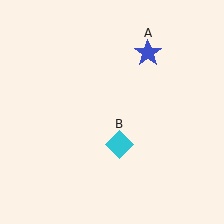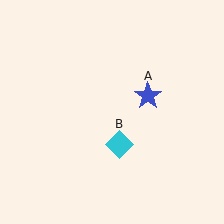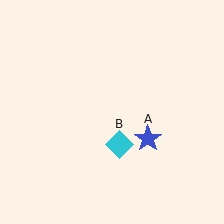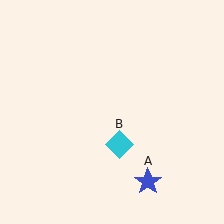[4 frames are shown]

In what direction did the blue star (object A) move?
The blue star (object A) moved down.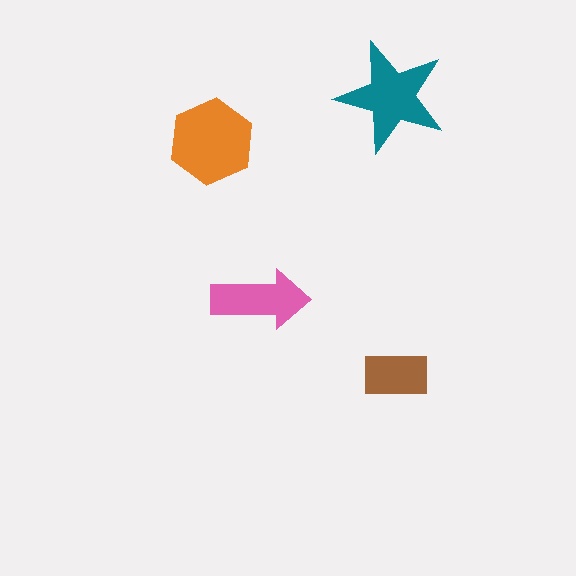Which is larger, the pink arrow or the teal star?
The teal star.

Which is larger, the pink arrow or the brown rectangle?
The pink arrow.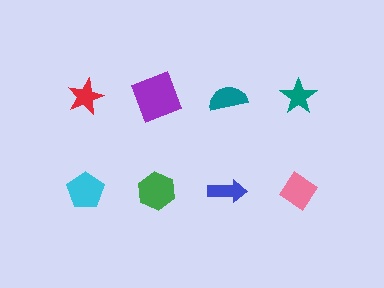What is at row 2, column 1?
A cyan pentagon.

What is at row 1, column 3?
A teal semicircle.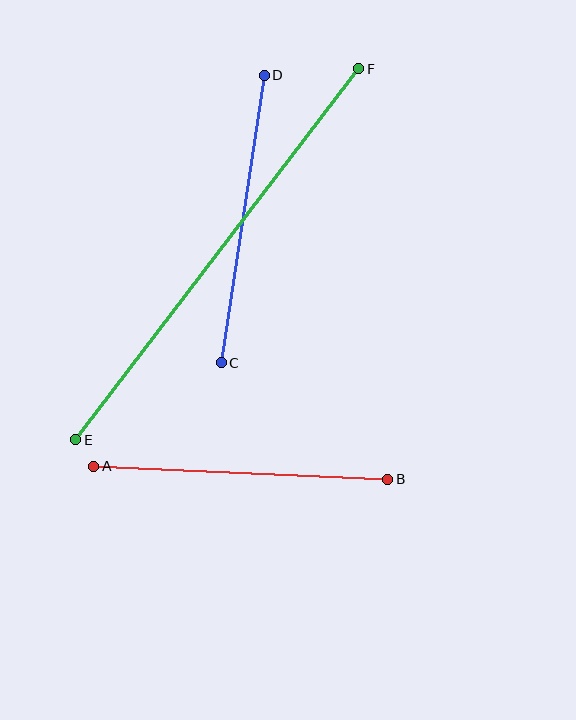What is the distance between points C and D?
The distance is approximately 291 pixels.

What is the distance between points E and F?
The distance is approximately 466 pixels.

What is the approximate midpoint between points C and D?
The midpoint is at approximately (243, 219) pixels.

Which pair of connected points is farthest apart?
Points E and F are farthest apart.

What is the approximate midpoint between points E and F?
The midpoint is at approximately (217, 254) pixels.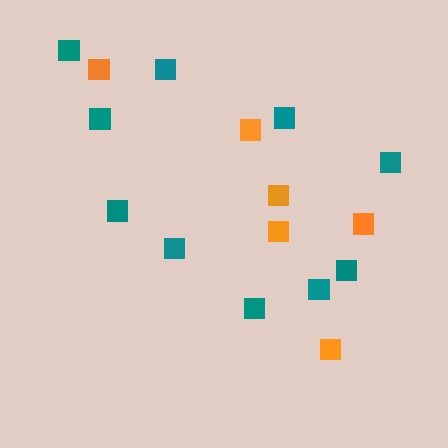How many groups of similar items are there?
There are 2 groups: one group of teal squares (10) and one group of orange squares (6).